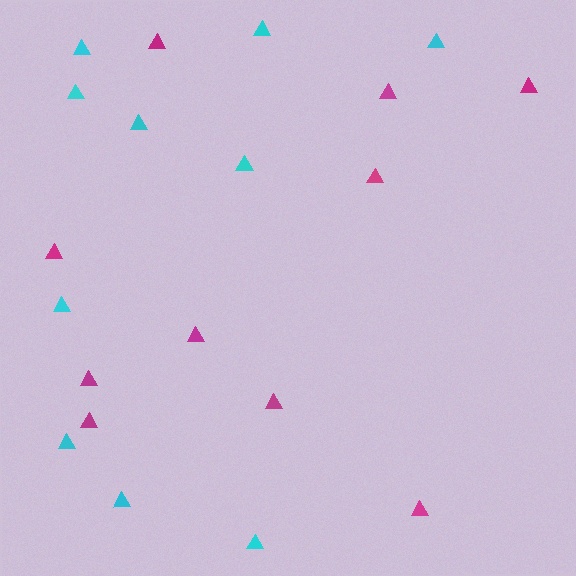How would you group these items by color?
There are 2 groups: one group of cyan triangles (10) and one group of magenta triangles (10).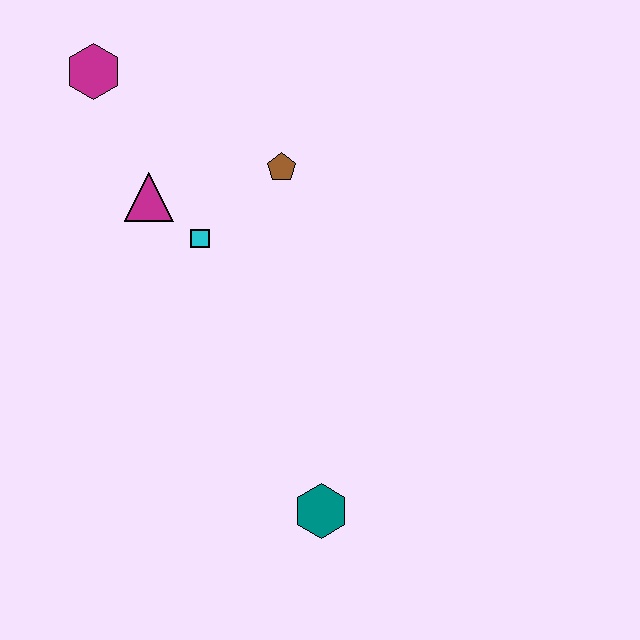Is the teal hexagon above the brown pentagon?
No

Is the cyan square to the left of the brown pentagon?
Yes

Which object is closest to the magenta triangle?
The cyan square is closest to the magenta triangle.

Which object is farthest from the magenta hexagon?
The teal hexagon is farthest from the magenta hexagon.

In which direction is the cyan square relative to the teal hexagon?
The cyan square is above the teal hexagon.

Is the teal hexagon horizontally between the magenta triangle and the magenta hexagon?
No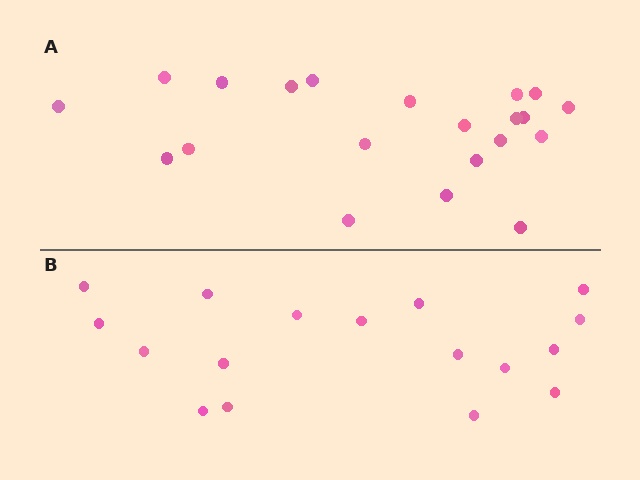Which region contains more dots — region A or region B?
Region A (the top region) has more dots.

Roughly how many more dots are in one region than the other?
Region A has about 4 more dots than region B.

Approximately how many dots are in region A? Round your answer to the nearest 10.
About 20 dots. (The exact count is 21, which rounds to 20.)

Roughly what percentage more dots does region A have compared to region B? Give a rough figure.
About 25% more.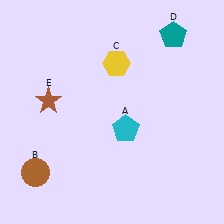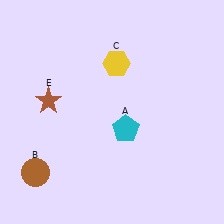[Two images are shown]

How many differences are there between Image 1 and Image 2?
There is 1 difference between the two images.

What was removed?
The teal pentagon (D) was removed in Image 2.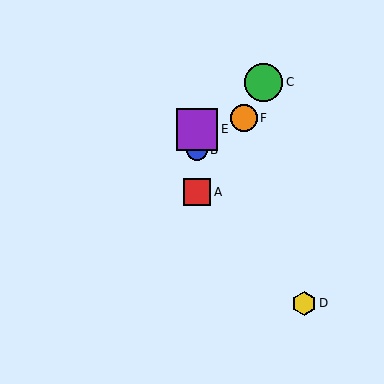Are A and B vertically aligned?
Yes, both are at x≈197.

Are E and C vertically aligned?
No, E is at x≈197 and C is at x≈263.